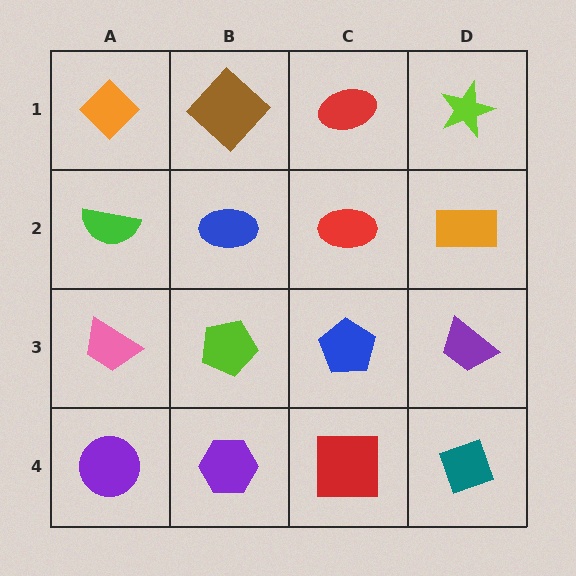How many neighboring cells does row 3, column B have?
4.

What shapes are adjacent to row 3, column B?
A blue ellipse (row 2, column B), a purple hexagon (row 4, column B), a pink trapezoid (row 3, column A), a blue pentagon (row 3, column C).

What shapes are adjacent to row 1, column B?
A blue ellipse (row 2, column B), an orange diamond (row 1, column A), a red ellipse (row 1, column C).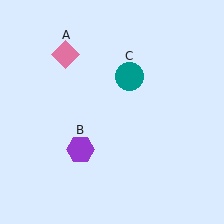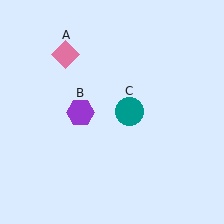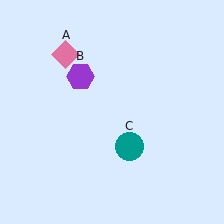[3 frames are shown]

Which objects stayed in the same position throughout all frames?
Pink diamond (object A) remained stationary.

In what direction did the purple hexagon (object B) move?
The purple hexagon (object B) moved up.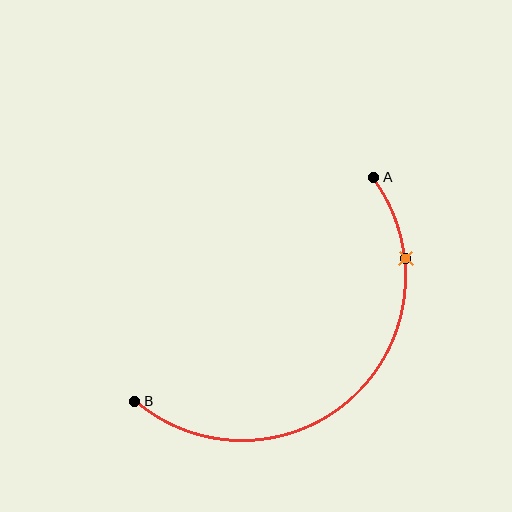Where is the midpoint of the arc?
The arc midpoint is the point on the curve farthest from the straight line joining A and B. It sits below and to the right of that line.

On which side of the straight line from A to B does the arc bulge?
The arc bulges below and to the right of the straight line connecting A and B.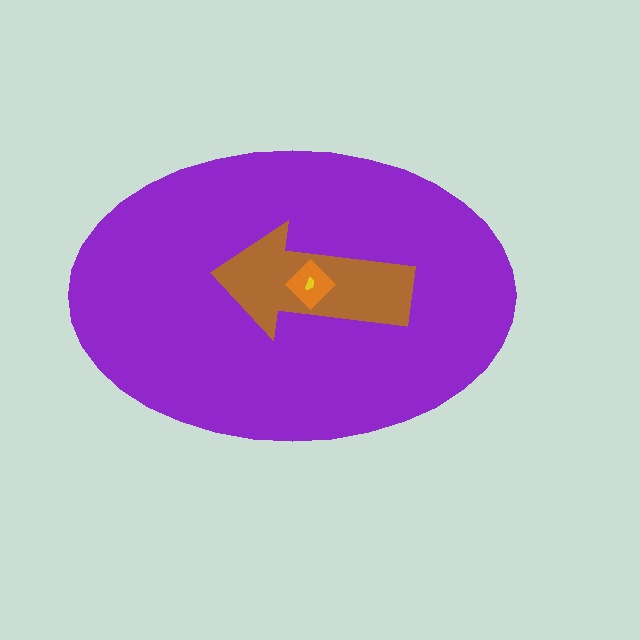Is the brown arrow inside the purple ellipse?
Yes.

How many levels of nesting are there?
4.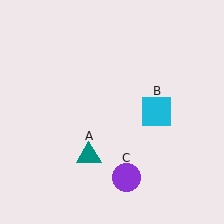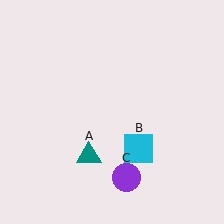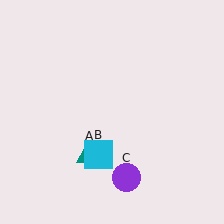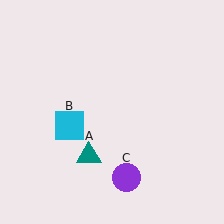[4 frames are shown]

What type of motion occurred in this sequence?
The cyan square (object B) rotated clockwise around the center of the scene.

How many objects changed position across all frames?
1 object changed position: cyan square (object B).